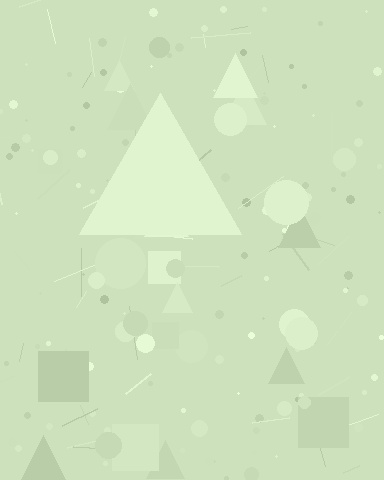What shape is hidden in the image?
A triangle is hidden in the image.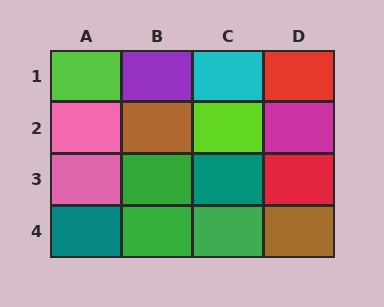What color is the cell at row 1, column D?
Red.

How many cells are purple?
1 cell is purple.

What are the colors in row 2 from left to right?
Pink, brown, lime, magenta.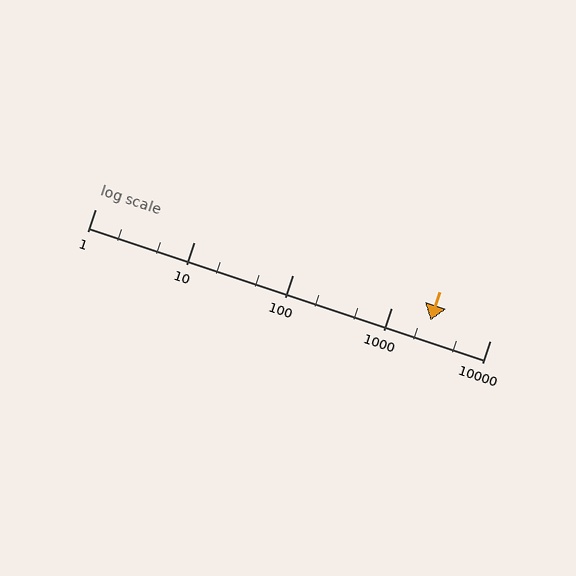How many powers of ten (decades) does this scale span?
The scale spans 4 decades, from 1 to 10000.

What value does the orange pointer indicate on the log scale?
The pointer indicates approximately 2500.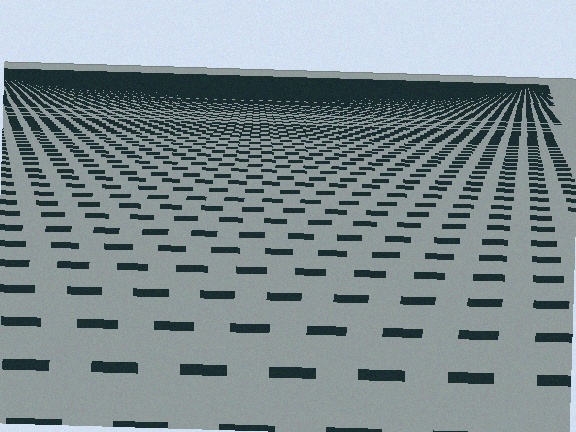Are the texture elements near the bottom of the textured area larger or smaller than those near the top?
Larger. Near the bottom, elements are closer to the viewer and appear at a bigger on-screen size.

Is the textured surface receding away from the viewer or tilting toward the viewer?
The surface is receding away from the viewer. Texture elements get smaller and denser toward the top.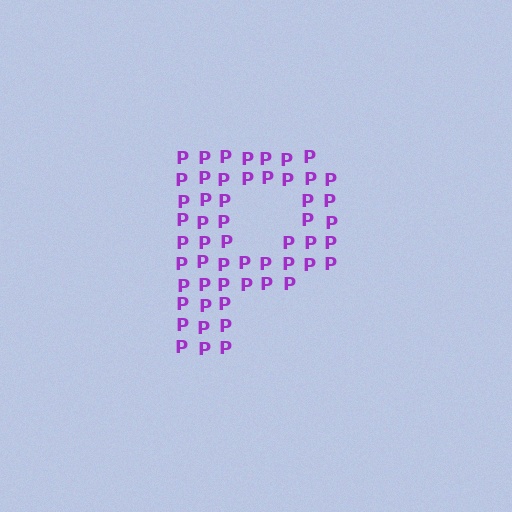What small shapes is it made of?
It is made of small letter P's.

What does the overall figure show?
The overall figure shows the letter P.